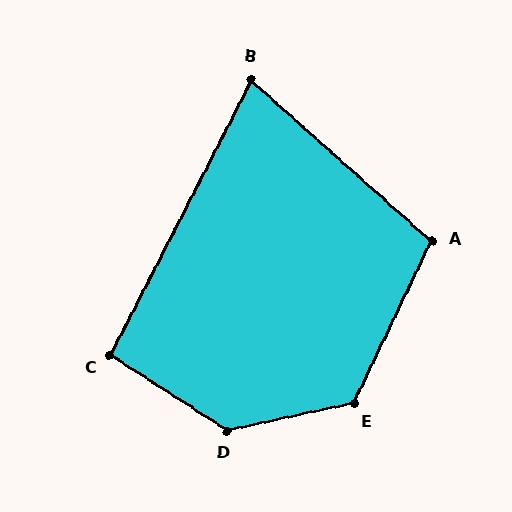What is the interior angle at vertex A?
Approximately 106 degrees (obtuse).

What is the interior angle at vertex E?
Approximately 128 degrees (obtuse).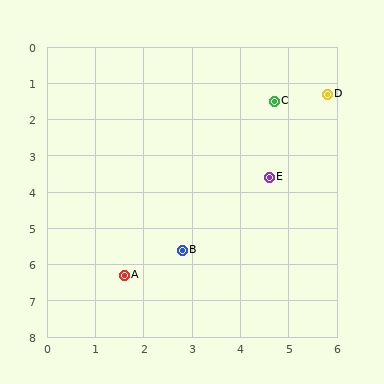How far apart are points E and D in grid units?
Points E and D are about 2.6 grid units apart.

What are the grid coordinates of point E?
Point E is at approximately (4.6, 3.6).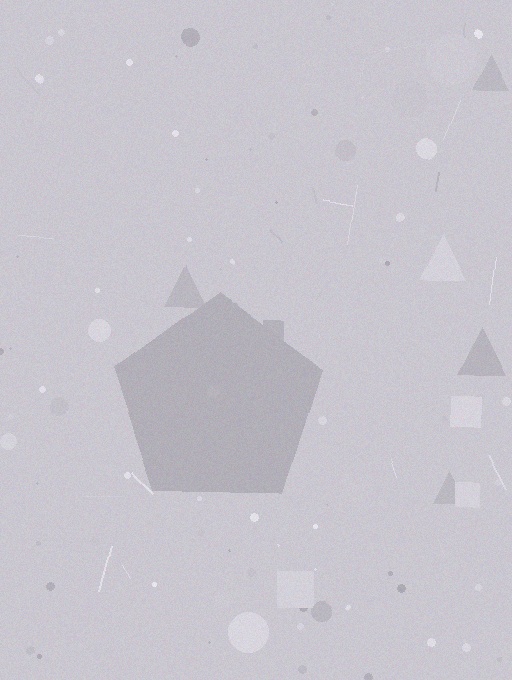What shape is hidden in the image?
A pentagon is hidden in the image.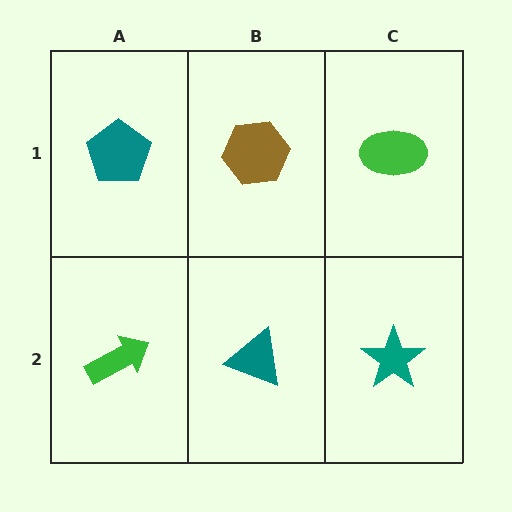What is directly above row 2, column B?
A brown hexagon.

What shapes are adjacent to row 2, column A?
A teal pentagon (row 1, column A), a teal triangle (row 2, column B).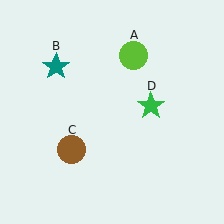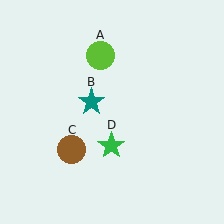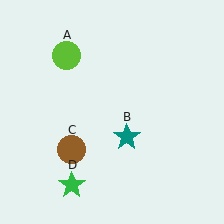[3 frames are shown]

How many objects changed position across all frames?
3 objects changed position: lime circle (object A), teal star (object B), green star (object D).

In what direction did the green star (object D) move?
The green star (object D) moved down and to the left.